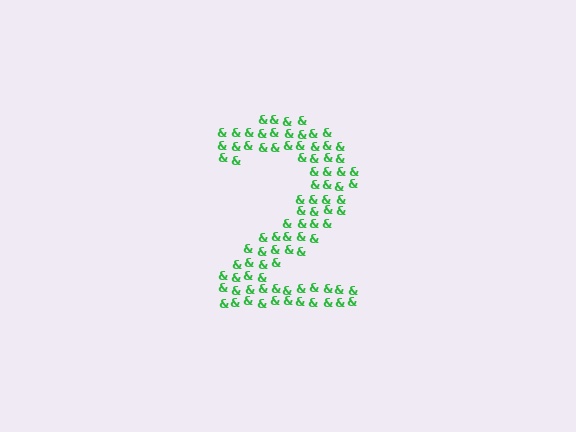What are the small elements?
The small elements are ampersands.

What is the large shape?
The large shape is the digit 2.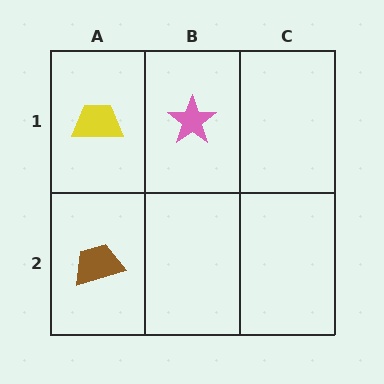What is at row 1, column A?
A yellow trapezoid.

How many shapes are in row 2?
1 shape.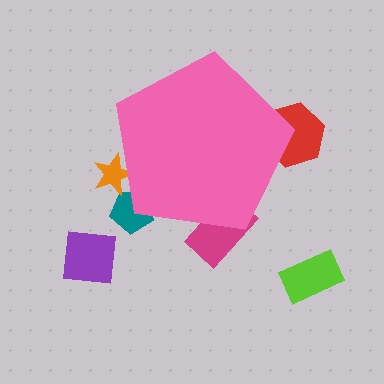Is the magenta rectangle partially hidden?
Yes, the magenta rectangle is partially hidden behind the pink pentagon.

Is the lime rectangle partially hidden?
No, the lime rectangle is fully visible.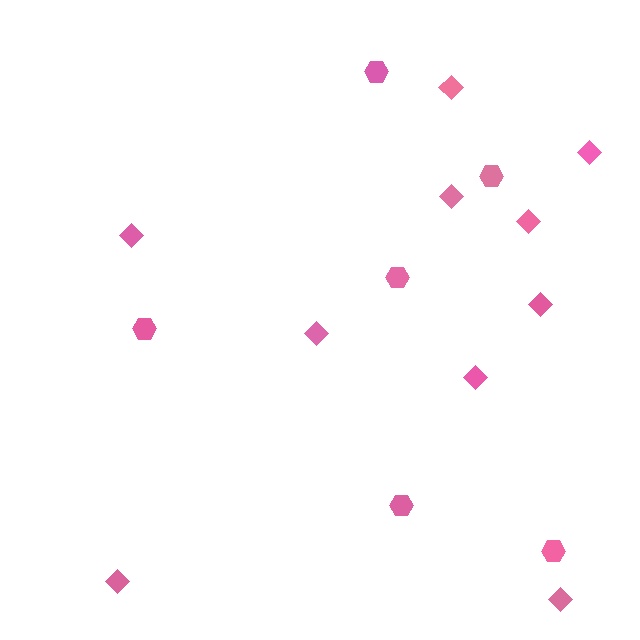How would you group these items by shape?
There are 2 groups: one group of hexagons (6) and one group of diamonds (10).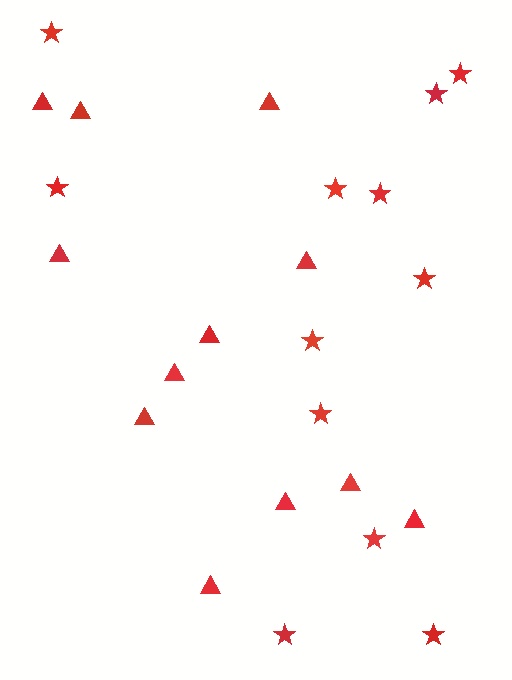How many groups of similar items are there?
There are 2 groups: one group of triangles (12) and one group of stars (12).